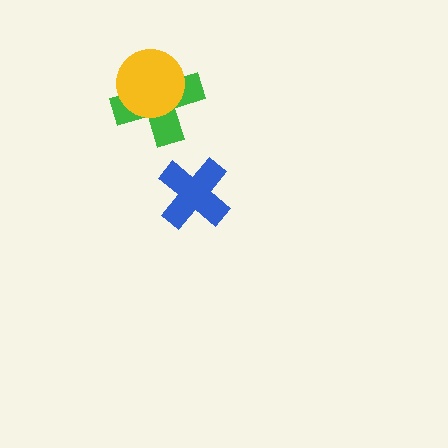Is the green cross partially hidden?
Yes, it is partially covered by another shape.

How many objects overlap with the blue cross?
0 objects overlap with the blue cross.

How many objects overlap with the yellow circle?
1 object overlaps with the yellow circle.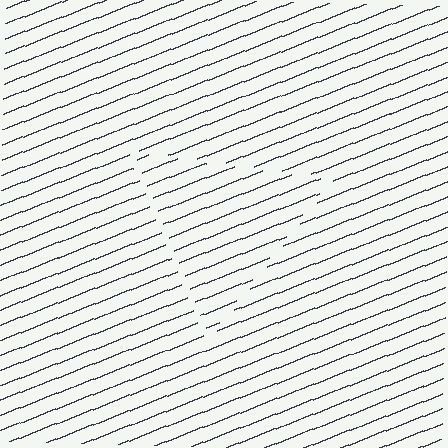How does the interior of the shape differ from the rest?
The interior of the shape contains the same grating, shifted by half a period — the contour is defined by the phase discontinuity where line-ends from the inner and outer gratings abut.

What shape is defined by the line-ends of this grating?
An illusory triangle. The interior of the shape contains the same grating, shifted by half a period — the contour is defined by the phase discontinuity where line-ends from the inner and outer gratings abut.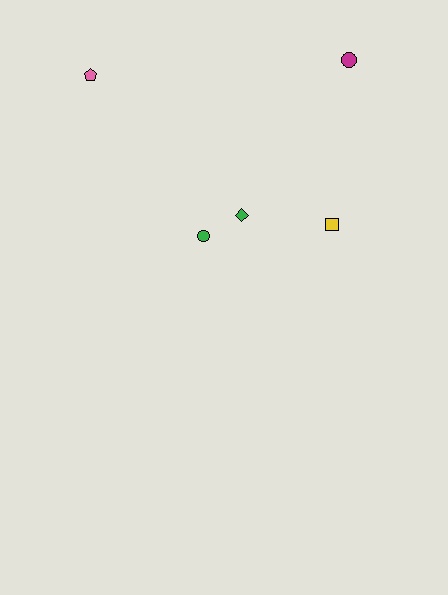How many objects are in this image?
There are 5 objects.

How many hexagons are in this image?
There are no hexagons.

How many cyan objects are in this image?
There are no cyan objects.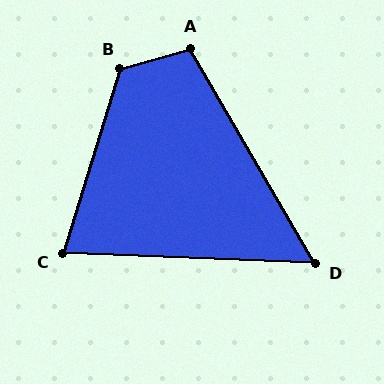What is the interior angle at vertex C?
Approximately 75 degrees (acute).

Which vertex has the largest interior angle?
B, at approximately 122 degrees.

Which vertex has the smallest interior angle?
D, at approximately 58 degrees.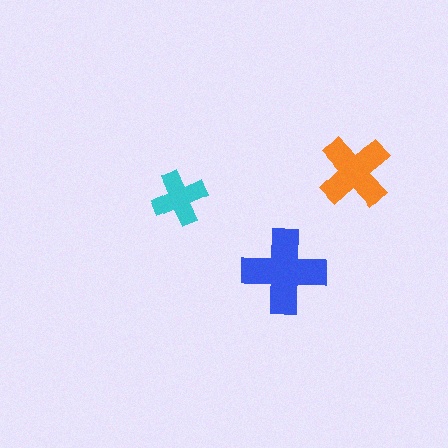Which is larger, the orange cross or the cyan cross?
The orange one.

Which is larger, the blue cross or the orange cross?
The blue one.